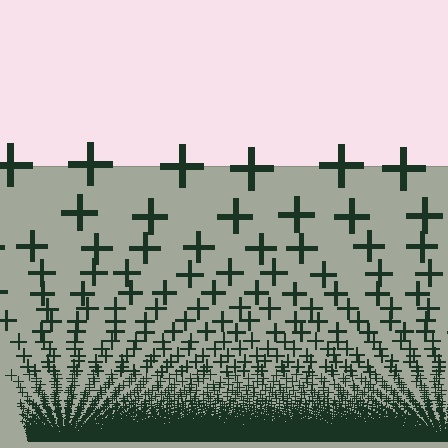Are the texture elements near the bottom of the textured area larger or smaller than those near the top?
Smaller. The gradient is inverted — elements near the bottom are smaller and denser.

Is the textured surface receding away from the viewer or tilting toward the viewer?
The surface appears to tilt toward the viewer. Texture elements get larger and sparser toward the top.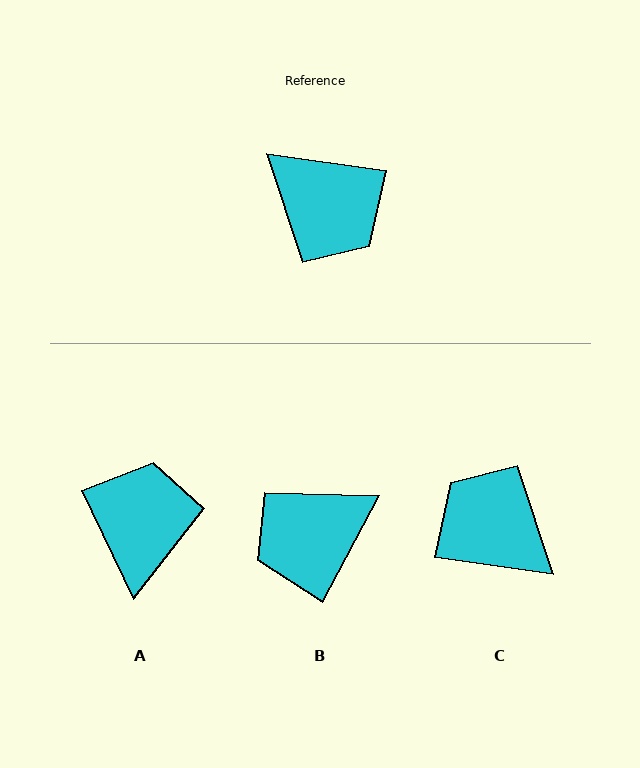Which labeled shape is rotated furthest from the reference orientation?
C, about 180 degrees away.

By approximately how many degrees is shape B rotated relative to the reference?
Approximately 110 degrees clockwise.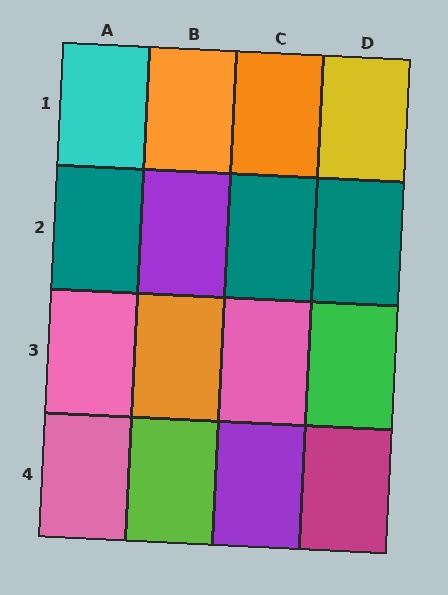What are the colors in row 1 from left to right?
Cyan, orange, orange, yellow.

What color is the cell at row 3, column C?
Pink.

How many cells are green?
1 cell is green.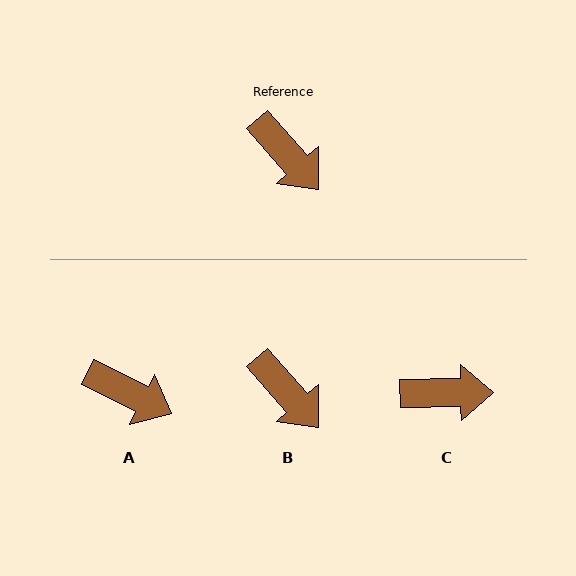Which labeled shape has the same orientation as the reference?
B.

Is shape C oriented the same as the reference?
No, it is off by about 49 degrees.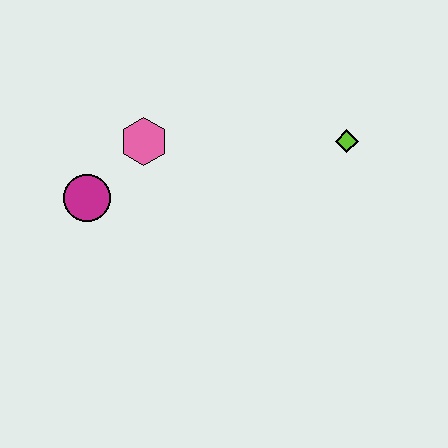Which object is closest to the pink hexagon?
The magenta circle is closest to the pink hexagon.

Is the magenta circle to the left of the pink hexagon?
Yes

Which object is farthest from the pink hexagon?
The lime diamond is farthest from the pink hexagon.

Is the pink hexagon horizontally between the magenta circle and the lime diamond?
Yes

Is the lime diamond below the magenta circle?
No